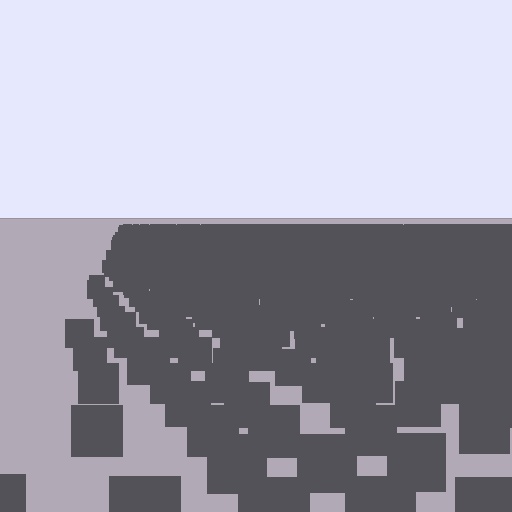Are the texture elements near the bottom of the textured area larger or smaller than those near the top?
Larger. Near the bottom, elements are closer to the viewer and appear at a bigger on-screen size.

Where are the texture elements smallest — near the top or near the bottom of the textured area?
Near the top.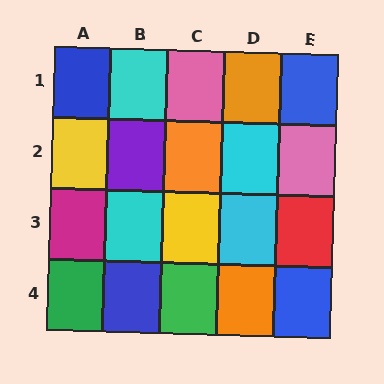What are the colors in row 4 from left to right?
Green, blue, green, orange, blue.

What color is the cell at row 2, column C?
Orange.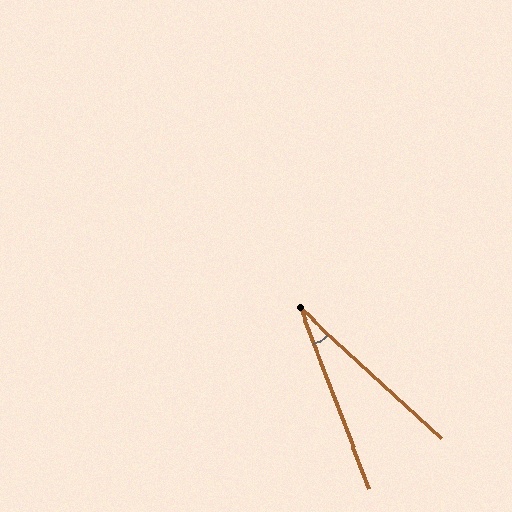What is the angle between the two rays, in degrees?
Approximately 26 degrees.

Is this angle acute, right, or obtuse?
It is acute.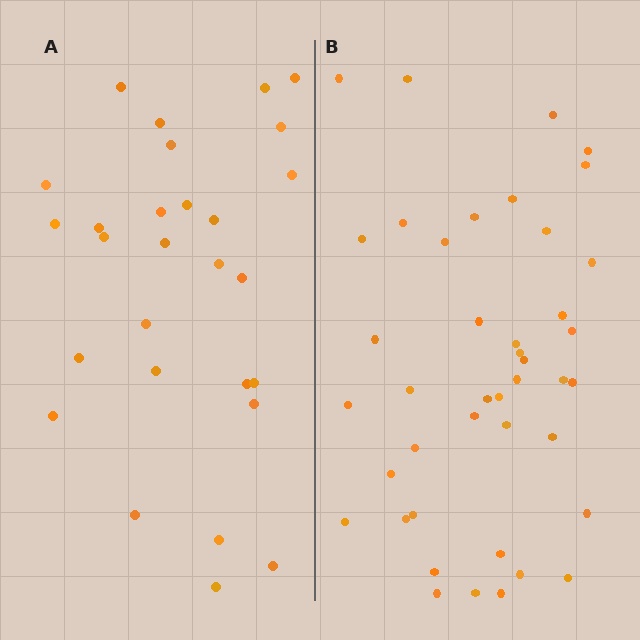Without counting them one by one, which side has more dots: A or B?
Region B (the right region) has more dots.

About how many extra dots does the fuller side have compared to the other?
Region B has approximately 15 more dots than region A.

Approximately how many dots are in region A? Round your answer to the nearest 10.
About 30 dots. (The exact count is 28, which rounds to 30.)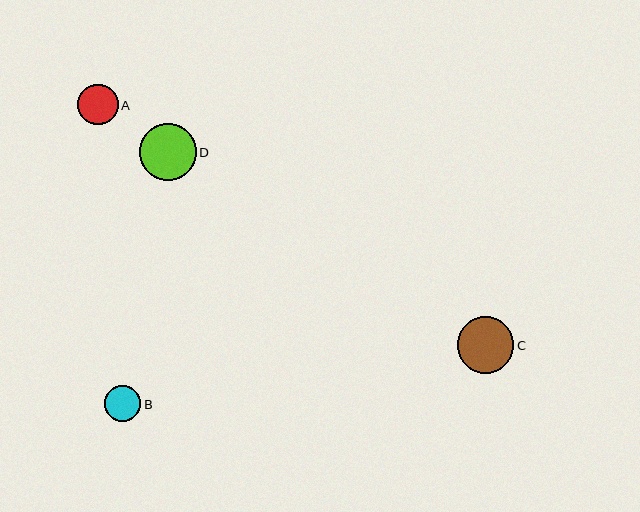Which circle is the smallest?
Circle B is the smallest with a size of approximately 36 pixels.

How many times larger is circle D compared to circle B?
Circle D is approximately 1.6 times the size of circle B.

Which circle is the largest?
Circle D is the largest with a size of approximately 57 pixels.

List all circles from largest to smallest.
From largest to smallest: D, C, A, B.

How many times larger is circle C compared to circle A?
Circle C is approximately 1.4 times the size of circle A.